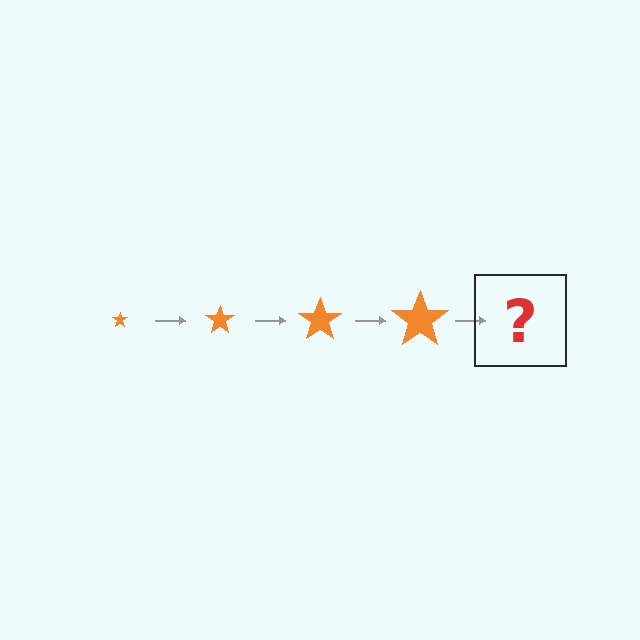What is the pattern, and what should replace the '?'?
The pattern is that the star gets progressively larger each step. The '?' should be an orange star, larger than the previous one.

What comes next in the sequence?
The next element should be an orange star, larger than the previous one.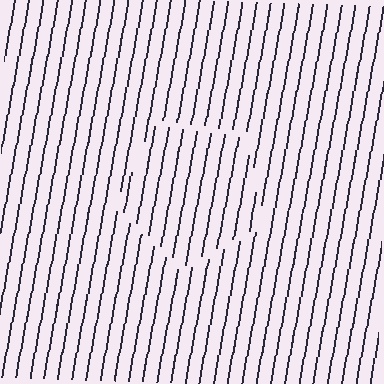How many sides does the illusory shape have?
5 sides — the line-ends trace a pentagon.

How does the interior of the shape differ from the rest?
The interior of the shape contains the same grating, shifted by half a period — the contour is defined by the phase discontinuity where line-ends from the inner and outer gratings abut.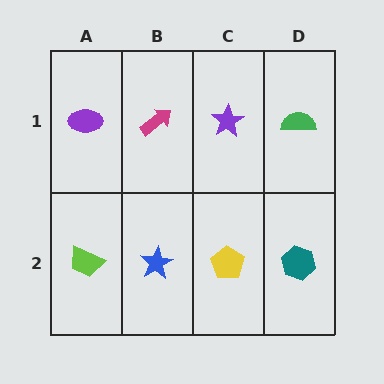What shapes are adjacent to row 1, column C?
A yellow pentagon (row 2, column C), a magenta arrow (row 1, column B), a green semicircle (row 1, column D).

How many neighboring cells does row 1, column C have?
3.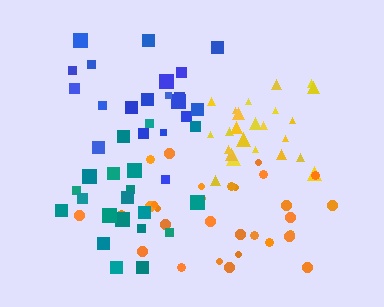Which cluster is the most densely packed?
Yellow.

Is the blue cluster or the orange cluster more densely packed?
Blue.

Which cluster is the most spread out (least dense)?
Teal.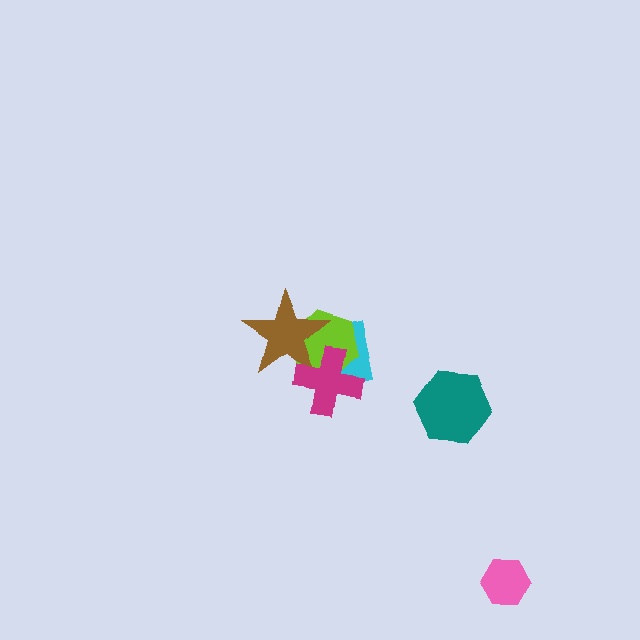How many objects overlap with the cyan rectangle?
3 objects overlap with the cyan rectangle.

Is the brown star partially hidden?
Yes, it is partially covered by another shape.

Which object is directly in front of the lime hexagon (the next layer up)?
The brown star is directly in front of the lime hexagon.